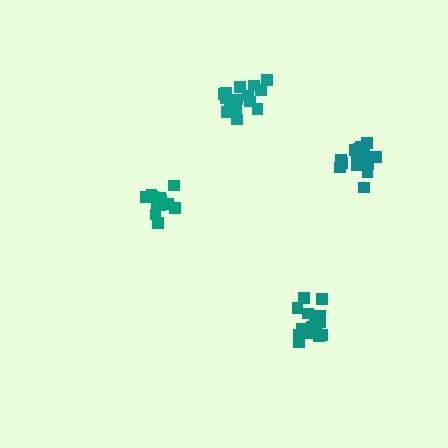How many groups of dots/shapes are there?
There are 4 groups.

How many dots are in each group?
Group 1: 16 dots, Group 2: 19 dots, Group 3: 14 dots, Group 4: 17 dots (66 total).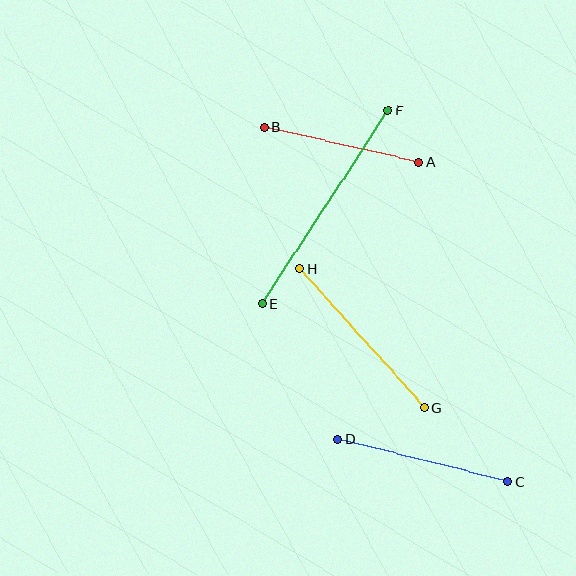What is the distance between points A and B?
The distance is approximately 158 pixels.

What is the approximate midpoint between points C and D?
The midpoint is at approximately (423, 460) pixels.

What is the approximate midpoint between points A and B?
The midpoint is at approximately (341, 145) pixels.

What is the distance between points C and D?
The distance is approximately 176 pixels.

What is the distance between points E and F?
The distance is approximately 230 pixels.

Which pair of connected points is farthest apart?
Points E and F are farthest apart.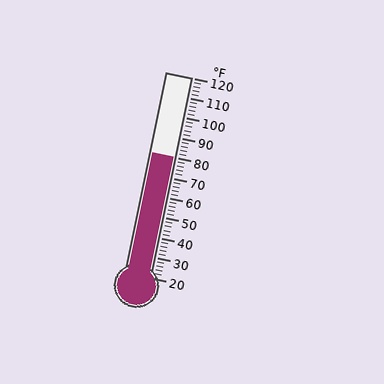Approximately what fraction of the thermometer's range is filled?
The thermometer is filled to approximately 60% of its range.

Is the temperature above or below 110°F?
The temperature is below 110°F.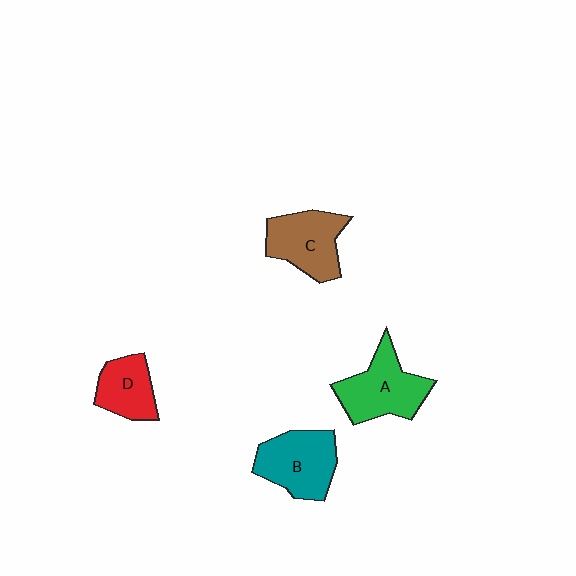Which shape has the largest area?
Shape A (green).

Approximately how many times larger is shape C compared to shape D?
Approximately 1.3 times.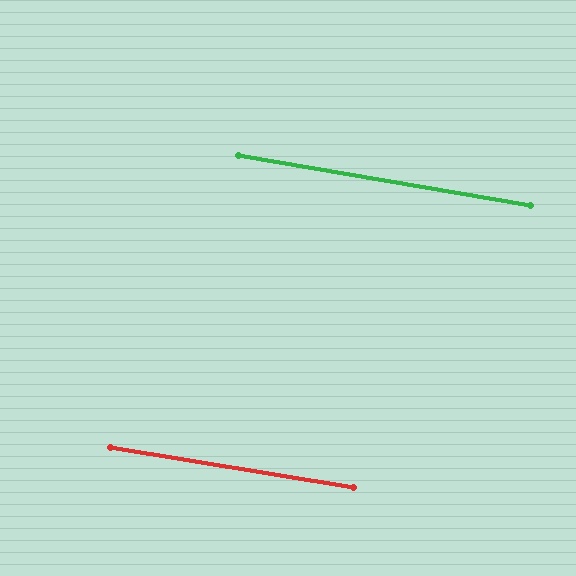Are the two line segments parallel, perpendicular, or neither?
Parallel — their directions differ by only 0.4°.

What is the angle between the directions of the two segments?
Approximately 0 degrees.